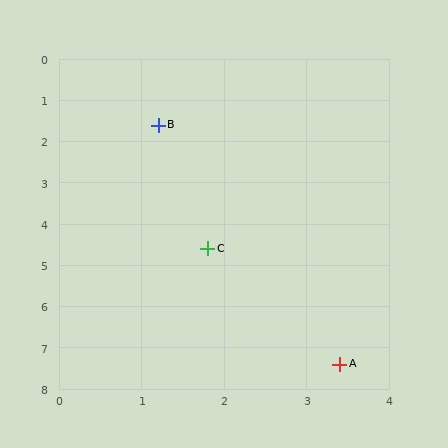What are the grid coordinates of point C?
Point C is at approximately (1.8, 4.6).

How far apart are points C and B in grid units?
Points C and B are about 3.1 grid units apart.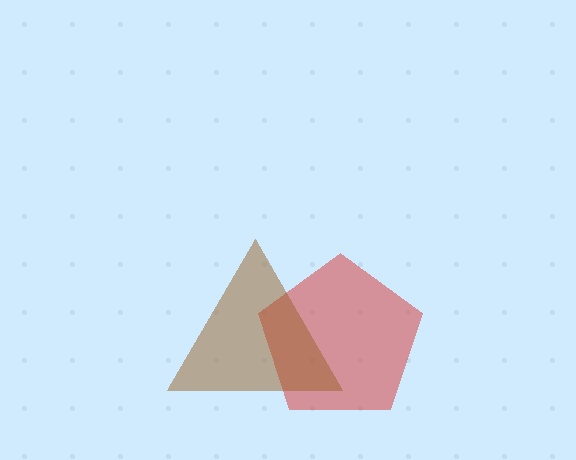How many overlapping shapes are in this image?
There are 2 overlapping shapes in the image.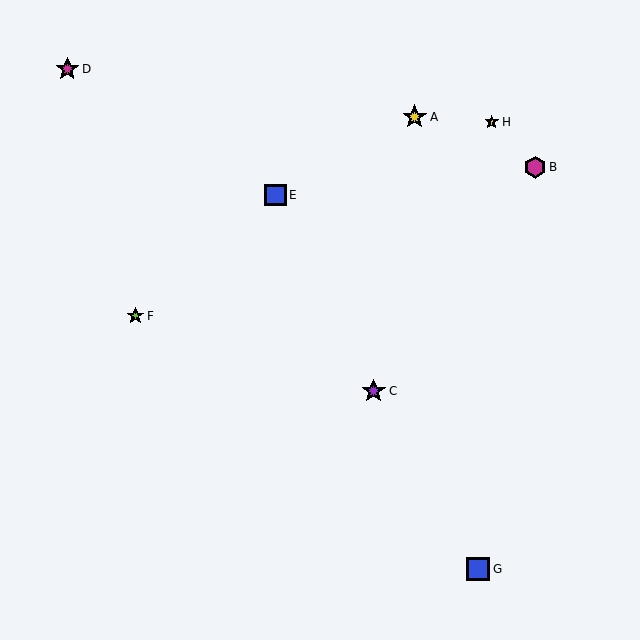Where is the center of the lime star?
The center of the lime star is at (135, 316).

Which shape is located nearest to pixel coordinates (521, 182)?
The magenta hexagon (labeled B) at (535, 167) is nearest to that location.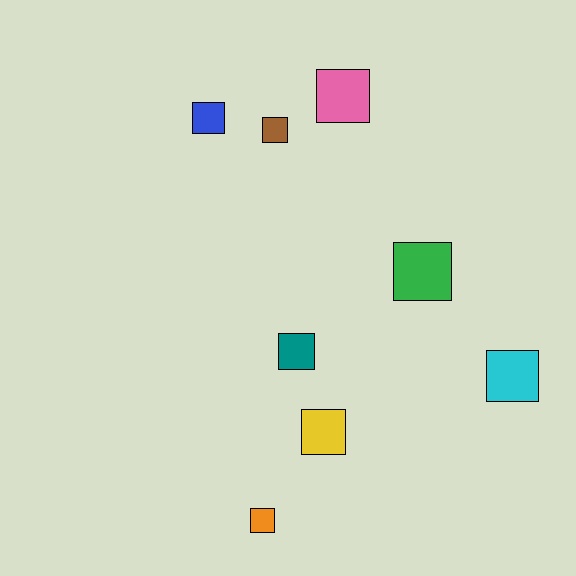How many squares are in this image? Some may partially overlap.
There are 8 squares.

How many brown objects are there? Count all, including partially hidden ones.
There is 1 brown object.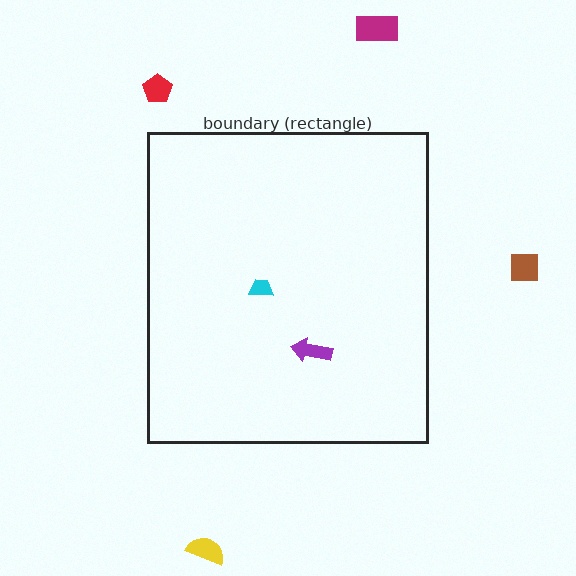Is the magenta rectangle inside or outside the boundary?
Outside.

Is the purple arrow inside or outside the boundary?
Inside.